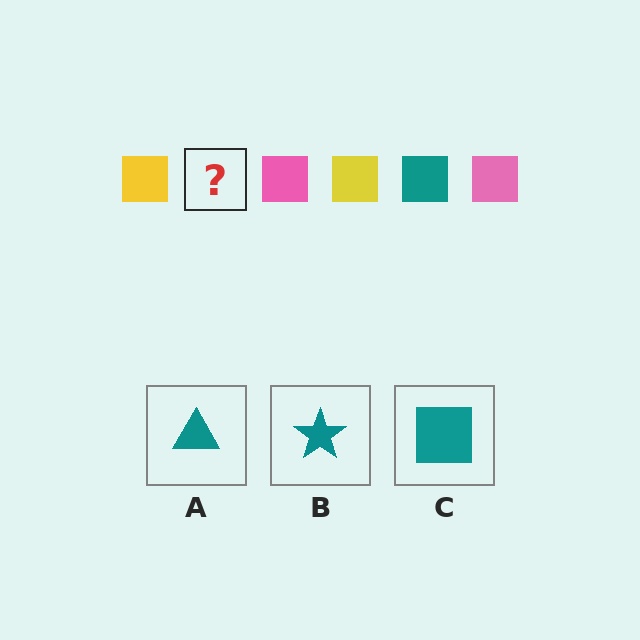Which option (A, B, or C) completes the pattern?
C.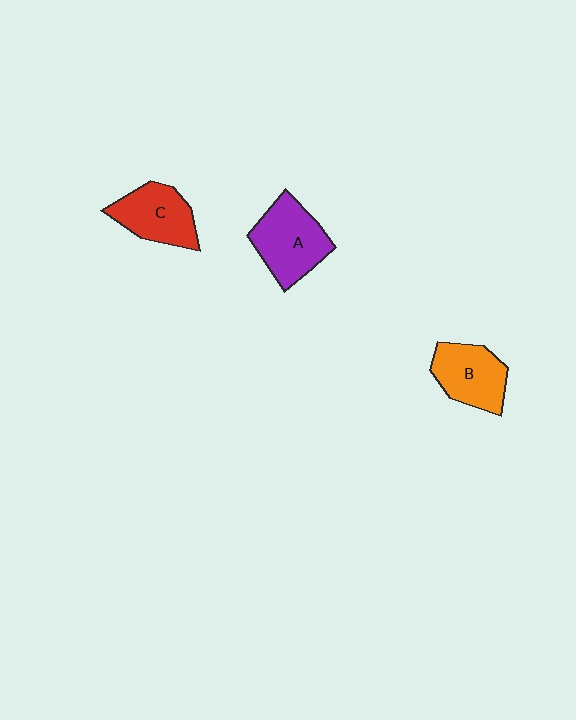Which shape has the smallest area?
Shape C (red).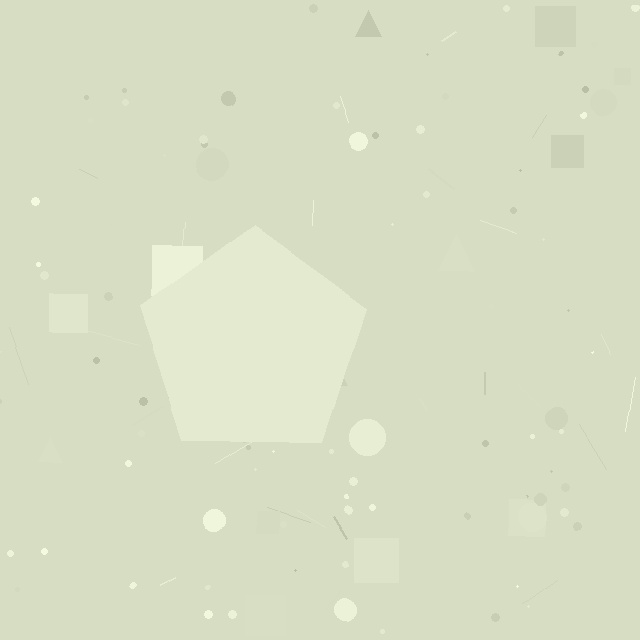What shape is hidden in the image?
A pentagon is hidden in the image.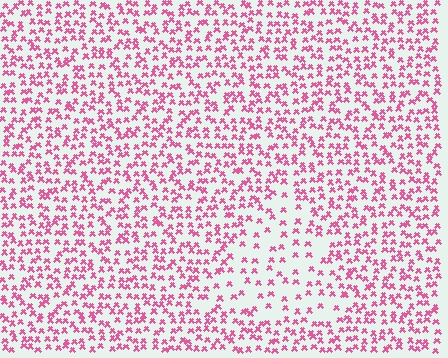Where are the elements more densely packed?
The elements are more densely packed outside the triangle boundary.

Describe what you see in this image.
The image contains small pink elements arranged at two different densities. A triangle-shaped region is visible where the elements are less densely packed than the surrounding area.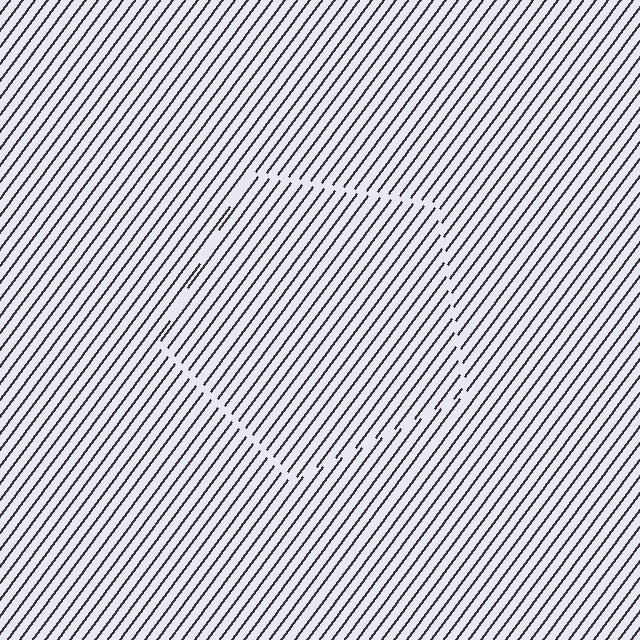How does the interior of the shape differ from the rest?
The interior of the shape contains the same grating, shifted by half a period — the contour is defined by the phase discontinuity where line-ends from the inner and outer gratings abut.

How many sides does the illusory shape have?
5 sides — the line-ends trace a pentagon.